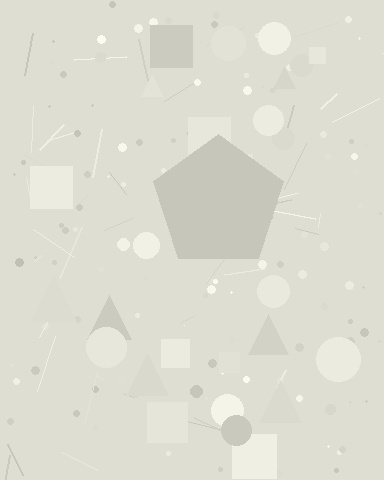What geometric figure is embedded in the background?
A pentagon is embedded in the background.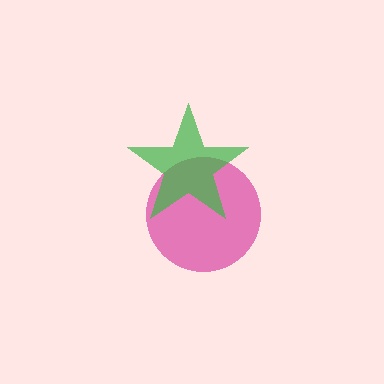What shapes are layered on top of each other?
The layered shapes are: a magenta circle, a green star.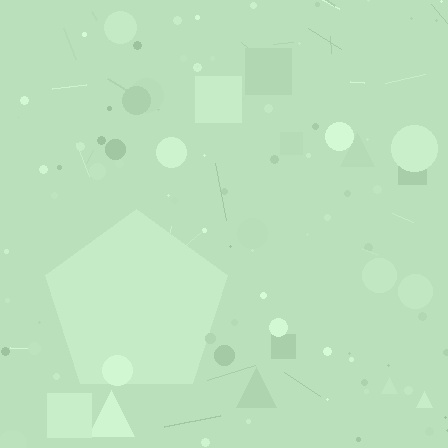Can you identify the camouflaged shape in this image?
The camouflaged shape is a pentagon.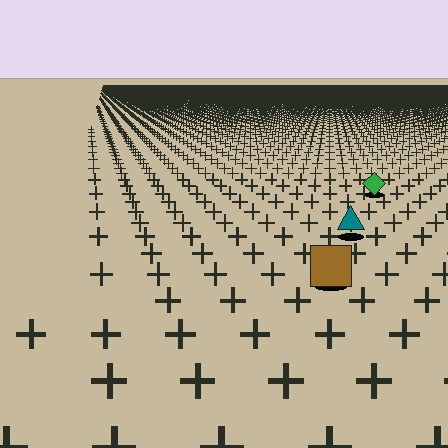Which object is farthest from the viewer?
The green diamond is farthest from the viewer. It appears smaller and the ground texture around it is denser.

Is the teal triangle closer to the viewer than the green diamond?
Yes. The teal triangle is closer — you can tell from the texture gradient: the ground texture is coarser near it.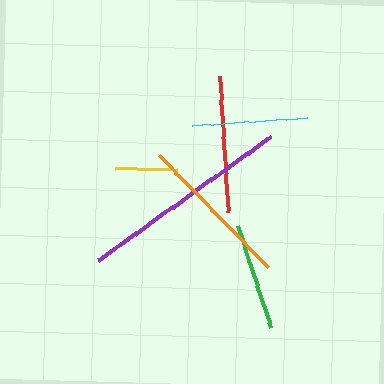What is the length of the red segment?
The red segment is approximately 137 pixels long.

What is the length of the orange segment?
The orange segment is approximately 155 pixels long.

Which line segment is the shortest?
The yellow line is the shortest at approximately 61 pixels.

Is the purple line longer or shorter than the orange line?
The purple line is longer than the orange line.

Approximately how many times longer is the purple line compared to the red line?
The purple line is approximately 1.5 times the length of the red line.